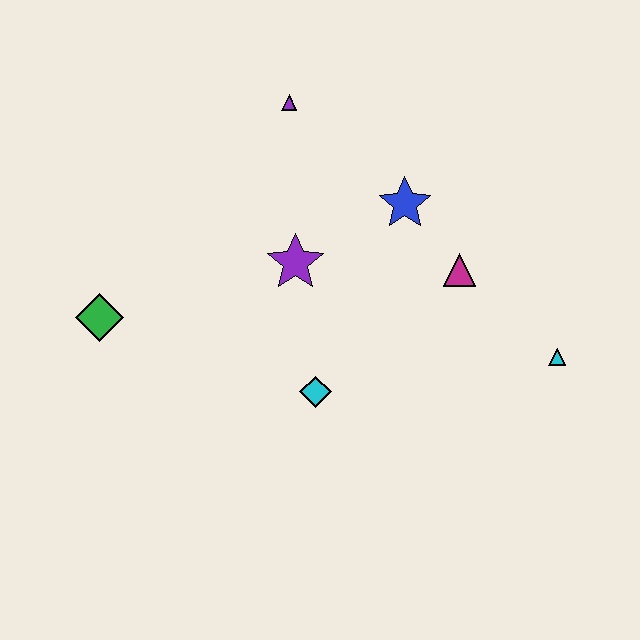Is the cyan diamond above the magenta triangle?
No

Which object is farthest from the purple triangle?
The cyan triangle is farthest from the purple triangle.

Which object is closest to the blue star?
The magenta triangle is closest to the blue star.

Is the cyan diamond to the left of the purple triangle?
No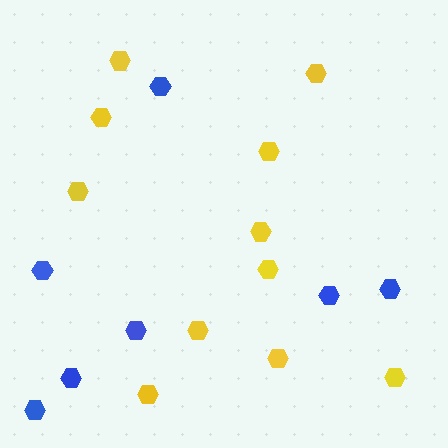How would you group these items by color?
There are 2 groups: one group of yellow hexagons (11) and one group of blue hexagons (7).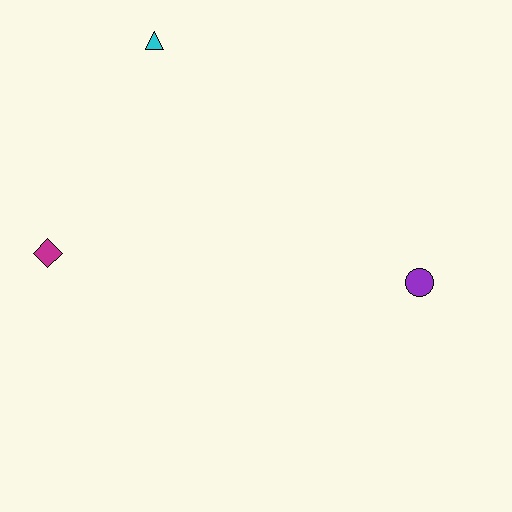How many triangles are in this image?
There is 1 triangle.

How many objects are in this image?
There are 3 objects.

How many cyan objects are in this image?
There is 1 cyan object.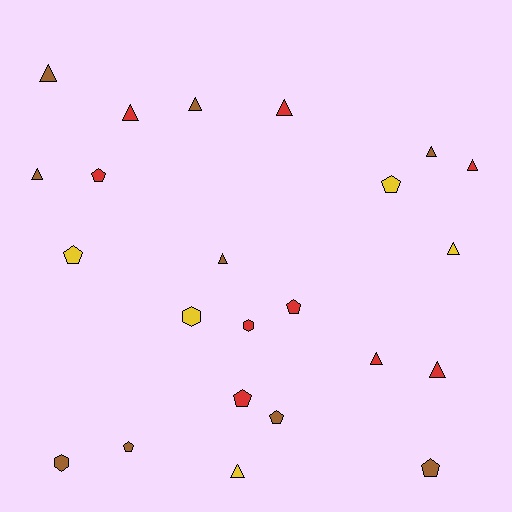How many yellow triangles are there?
There are 2 yellow triangles.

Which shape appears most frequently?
Triangle, with 12 objects.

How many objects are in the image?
There are 23 objects.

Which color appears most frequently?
Brown, with 9 objects.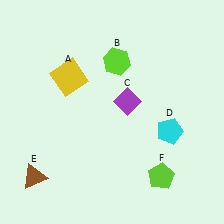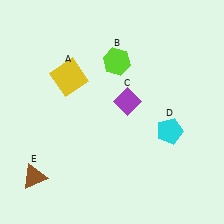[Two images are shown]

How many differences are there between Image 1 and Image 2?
There is 1 difference between the two images.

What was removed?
The lime pentagon (F) was removed in Image 2.